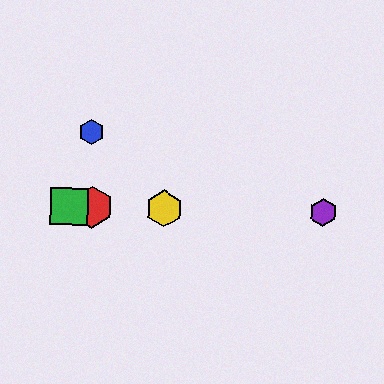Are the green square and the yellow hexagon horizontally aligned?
Yes, both are at y≈207.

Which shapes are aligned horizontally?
The red hexagon, the green square, the yellow hexagon, the purple hexagon are aligned horizontally.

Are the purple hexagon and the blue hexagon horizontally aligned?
No, the purple hexagon is at y≈212 and the blue hexagon is at y≈132.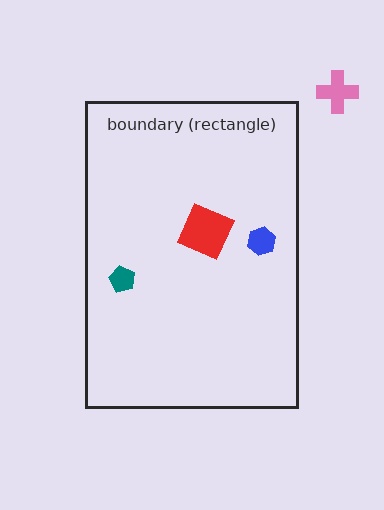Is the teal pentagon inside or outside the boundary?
Inside.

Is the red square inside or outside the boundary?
Inside.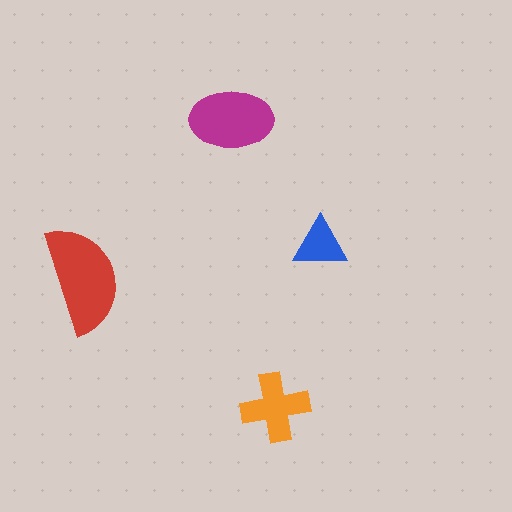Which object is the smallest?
The blue triangle.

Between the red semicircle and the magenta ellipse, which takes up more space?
The red semicircle.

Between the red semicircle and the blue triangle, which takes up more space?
The red semicircle.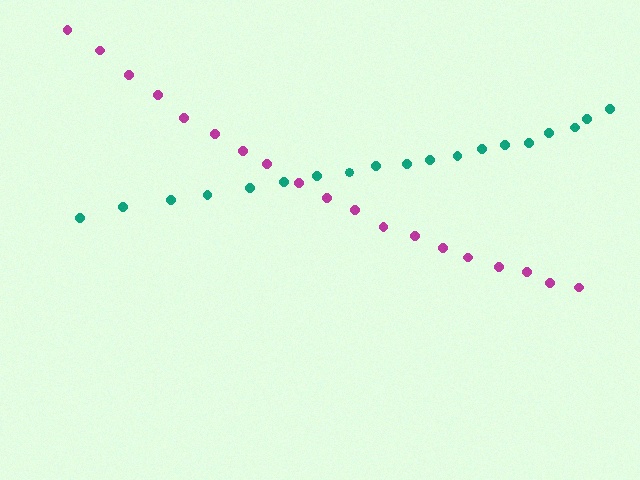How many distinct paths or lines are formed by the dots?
There are 2 distinct paths.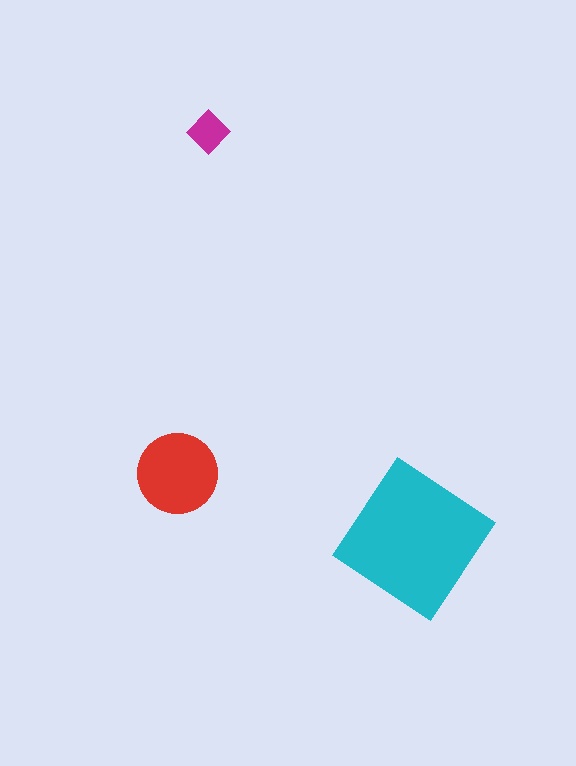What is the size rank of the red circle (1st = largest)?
2nd.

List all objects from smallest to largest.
The magenta diamond, the red circle, the cyan diamond.